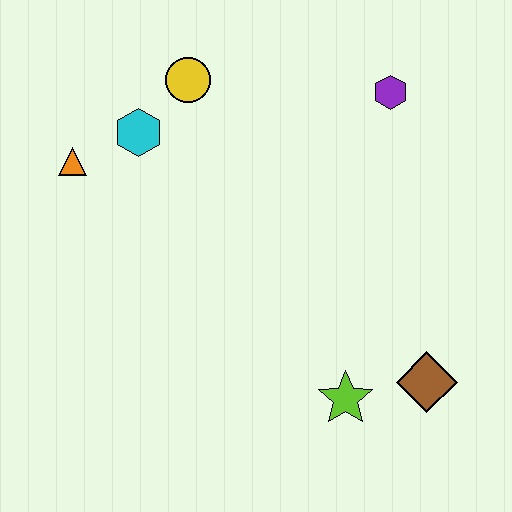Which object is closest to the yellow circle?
The cyan hexagon is closest to the yellow circle.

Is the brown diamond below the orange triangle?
Yes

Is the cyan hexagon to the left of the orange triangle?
No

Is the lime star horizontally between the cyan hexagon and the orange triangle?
No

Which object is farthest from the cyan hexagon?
The brown diamond is farthest from the cyan hexagon.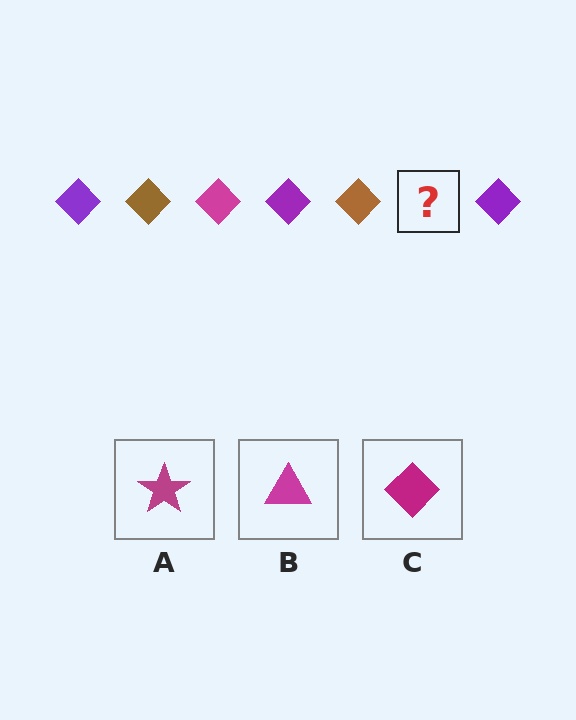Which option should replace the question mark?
Option C.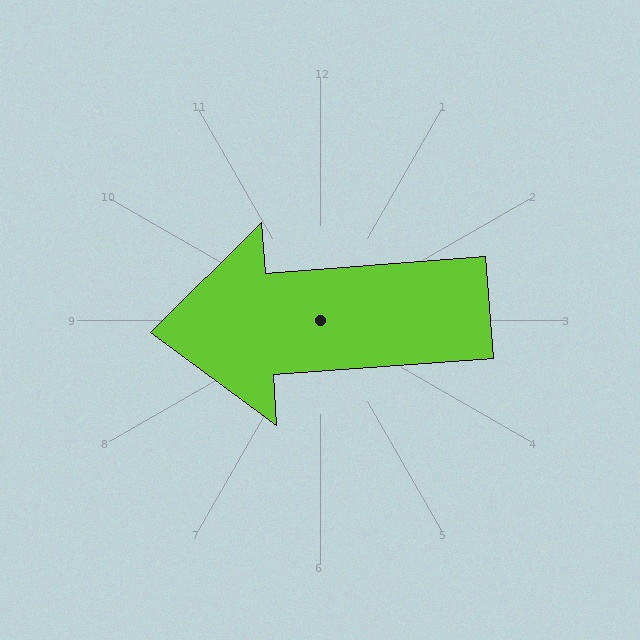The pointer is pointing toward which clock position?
Roughly 9 o'clock.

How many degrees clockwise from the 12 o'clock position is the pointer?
Approximately 266 degrees.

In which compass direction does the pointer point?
West.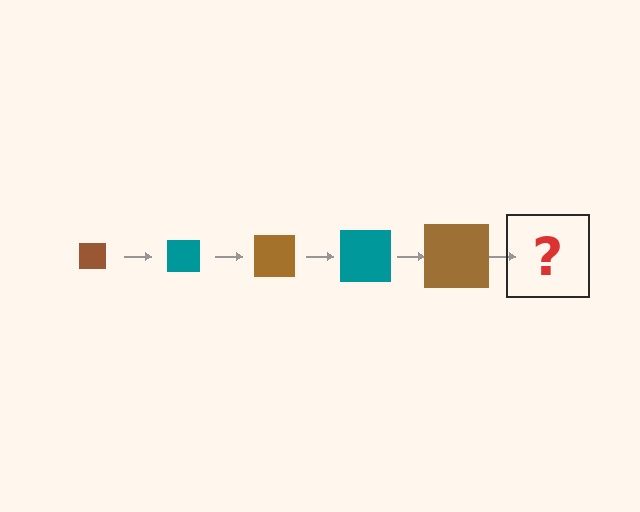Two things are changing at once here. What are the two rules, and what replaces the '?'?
The two rules are that the square grows larger each step and the color cycles through brown and teal. The '?' should be a teal square, larger than the previous one.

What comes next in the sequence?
The next element should be a teal square, larger than the previous one.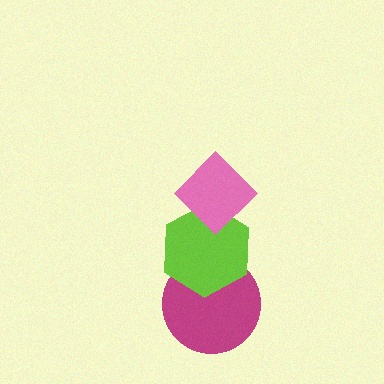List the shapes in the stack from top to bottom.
From top to bottom: the pink diamond, the lime hexagon, the magenta circle.